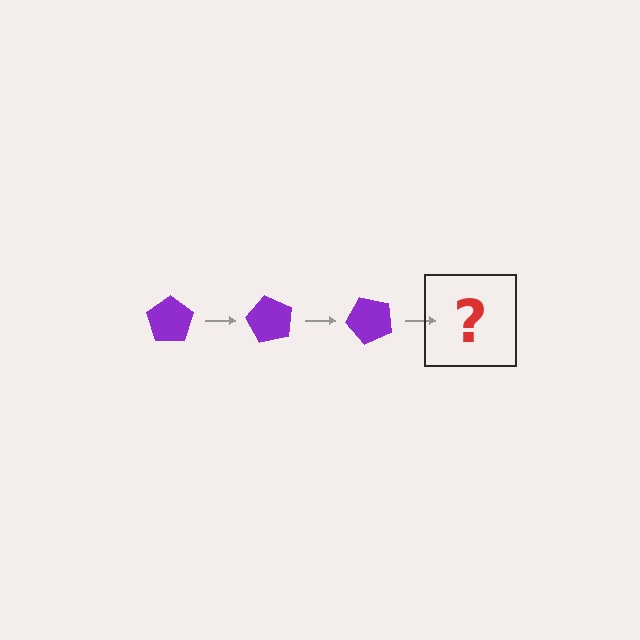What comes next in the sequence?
The next element should be a purple pentagon rotated 180 degrees.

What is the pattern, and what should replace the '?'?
The pattern is that the pentagon rotates 60 degrees each step. The '?' should be a purple pentagon rotated 180 degrees.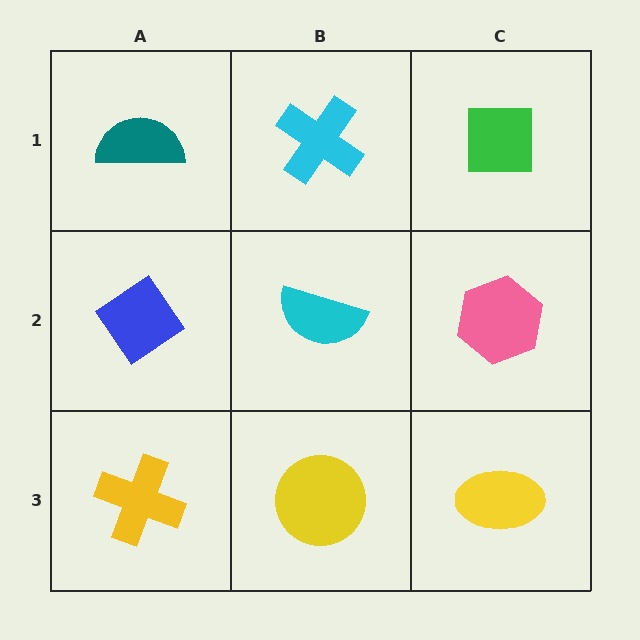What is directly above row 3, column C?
A pink hexagon.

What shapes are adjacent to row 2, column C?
A green square (row 1, column C), a yellow ellipse (row 3, column C), a cyan semicircle (row 2, column B).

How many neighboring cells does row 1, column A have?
2.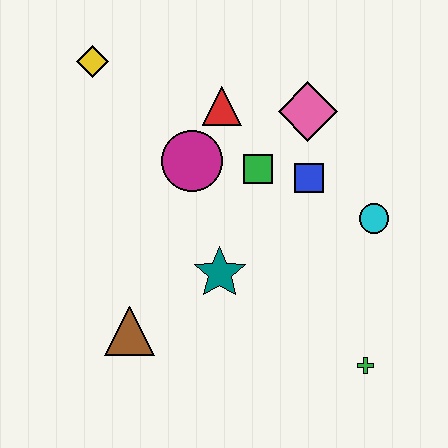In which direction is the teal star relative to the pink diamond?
The teal star is below the pink diamond.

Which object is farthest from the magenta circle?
The green cross is farthest from the magenta circle.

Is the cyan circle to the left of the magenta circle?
No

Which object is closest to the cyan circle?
The blue square is closest to the cyan circle.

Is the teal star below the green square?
Yes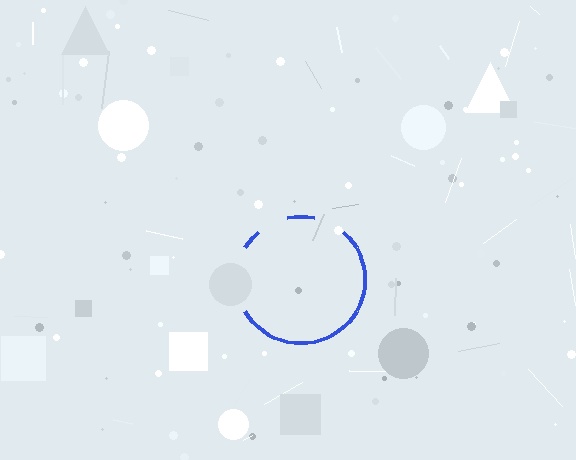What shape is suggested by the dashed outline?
The dashed outline suggests a circle.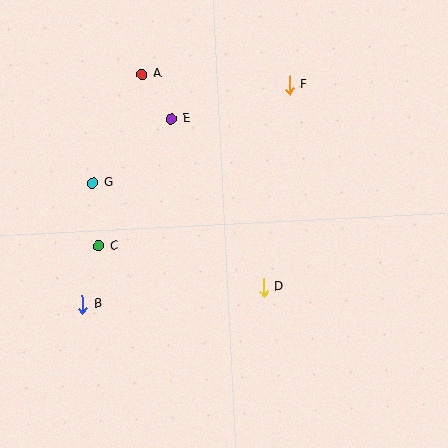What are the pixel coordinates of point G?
Point G is at (93, 183).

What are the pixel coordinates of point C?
Point C is at (99, 246).